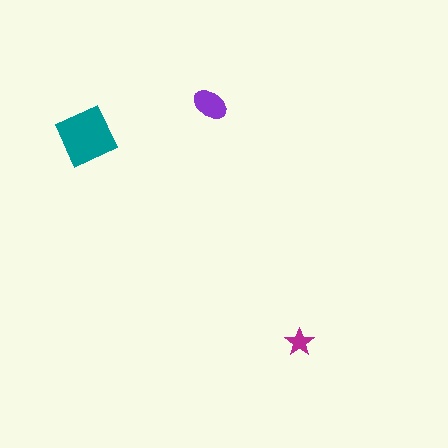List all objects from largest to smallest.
The teal diamond, the purple ellipse, the magenta star.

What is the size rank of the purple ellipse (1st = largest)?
2nd.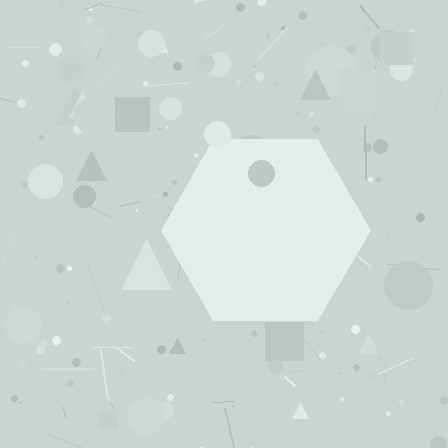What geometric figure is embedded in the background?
A hexagon is embedded in the background.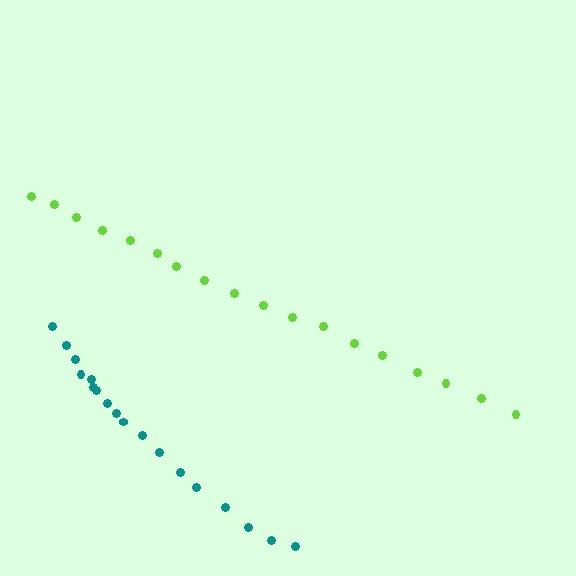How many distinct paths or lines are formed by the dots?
There are 2 distinct paths.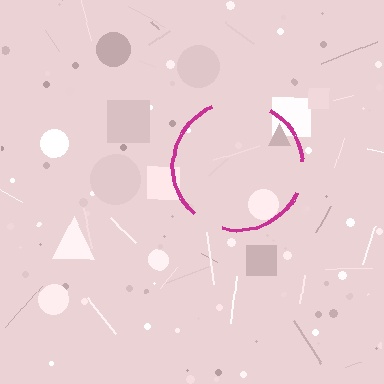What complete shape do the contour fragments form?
The contour fragments form a circle.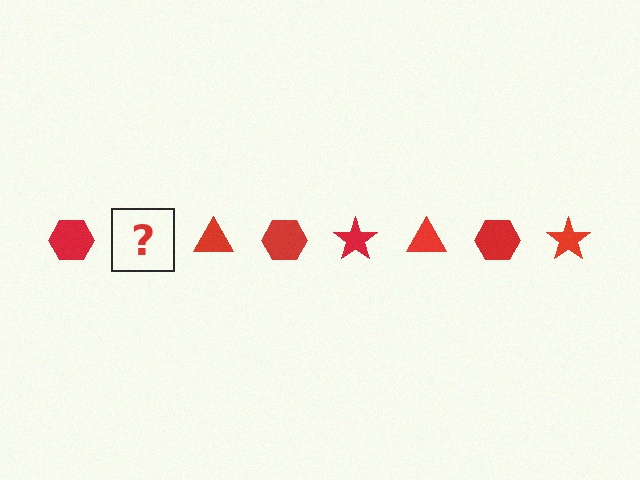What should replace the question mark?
The question mark should be replaced with a red star.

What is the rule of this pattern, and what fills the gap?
The rule is that the pattern cycles through hexagon, star, triangle shapes in red. The gap should be filled with a red star.